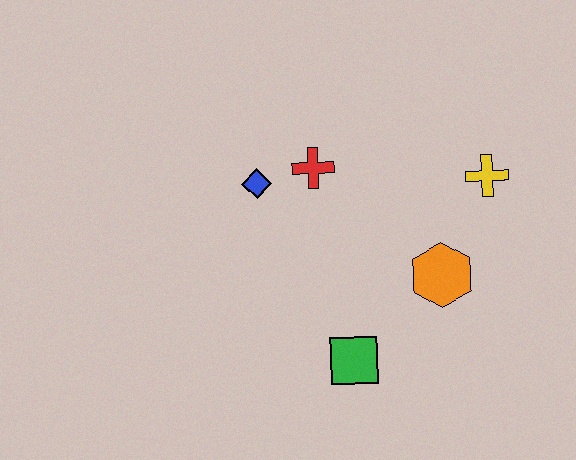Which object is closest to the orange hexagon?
The yellow cross is closest to the orange hexagon.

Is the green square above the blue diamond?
No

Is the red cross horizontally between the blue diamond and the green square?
Yes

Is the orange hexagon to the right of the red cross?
Yes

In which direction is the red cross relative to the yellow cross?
The red cross is to the left of the yellow cross.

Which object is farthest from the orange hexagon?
The blue diamond is farthest from the orange hexagon.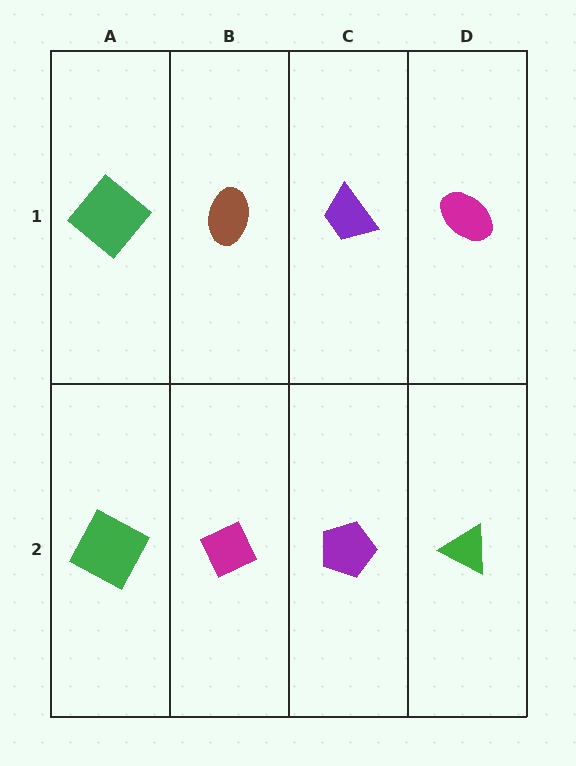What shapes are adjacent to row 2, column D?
A magenta ellipse (row 1, column D), a purple pentagon (row 2, column C).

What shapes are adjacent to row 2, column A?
A green diamond (row 1, column A), a magenta diamond (row 2, column B).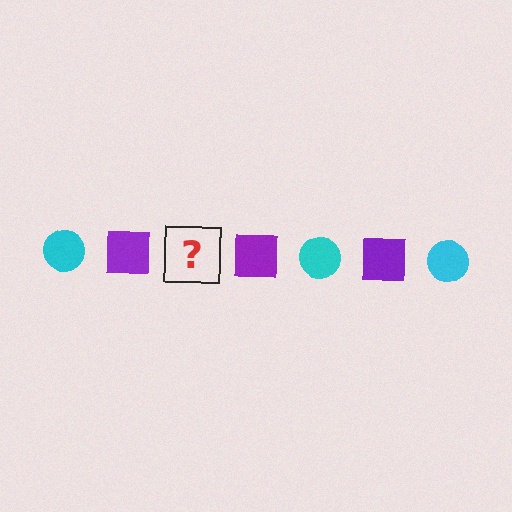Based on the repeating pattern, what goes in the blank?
The blank should be a cyan circle.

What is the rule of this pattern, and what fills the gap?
The rule is that the pattern alternates between cyan circle and purple square. The gap should be filled with a cyan circle.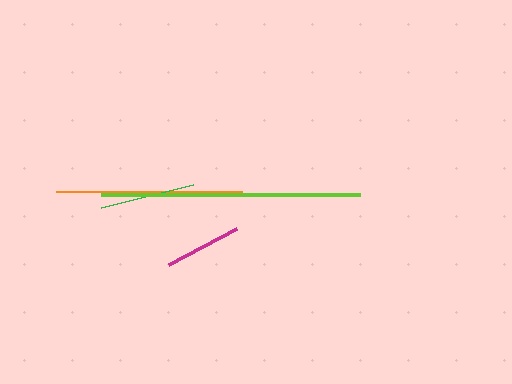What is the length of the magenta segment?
The magenta segment is approximately 77 pixels long.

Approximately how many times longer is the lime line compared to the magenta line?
The lime line is approximately 3.4 times the length of the magenta line.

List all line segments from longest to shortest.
From longest to shortest: lime, orange, green, magenta.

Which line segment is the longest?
The lime line is the longest at approximately 259 pixels.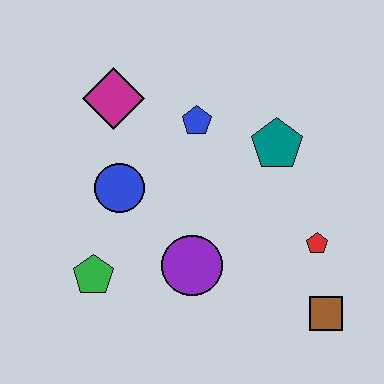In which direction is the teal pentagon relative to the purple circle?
The teal pentagon is above the purple circle.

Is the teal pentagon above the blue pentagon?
No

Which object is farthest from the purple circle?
The magenta diamond is farthest from the purple circle.